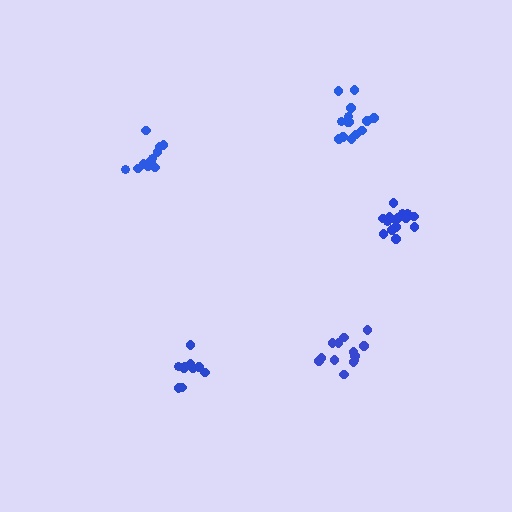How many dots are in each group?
Group 1: 10 dots, Group 2: 11 dots, Group 3: 14 dots, Group 4: 13 dots, Group 5: 15 dots (63 total).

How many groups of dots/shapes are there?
There are 5 groups.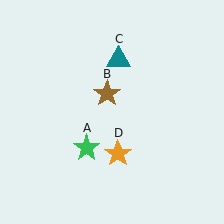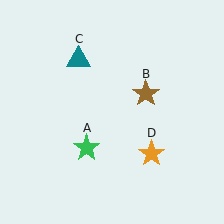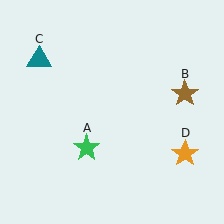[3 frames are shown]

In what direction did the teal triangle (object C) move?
The teal triangle (object C) moved left.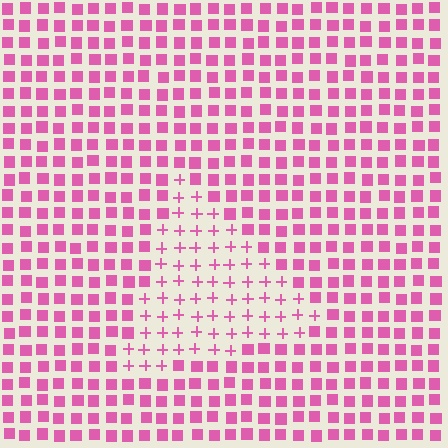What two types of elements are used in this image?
The image uses plus signs inside the triangle region and squares outside it.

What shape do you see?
I see a triangle.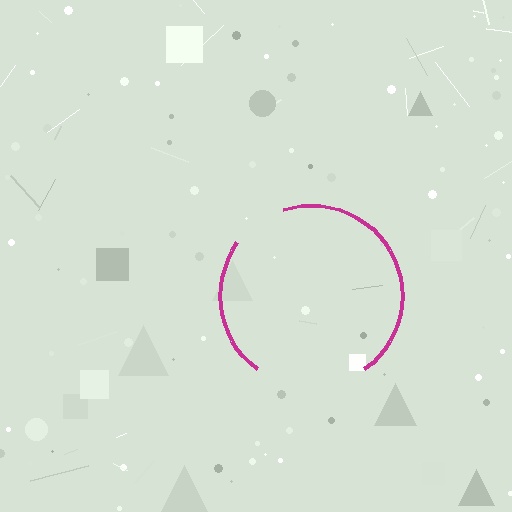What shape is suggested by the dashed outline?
The dashed outline suggests a circle.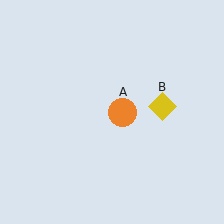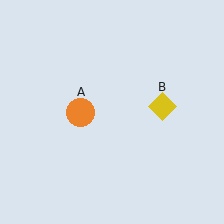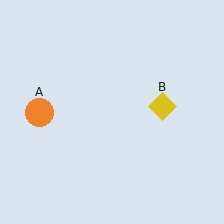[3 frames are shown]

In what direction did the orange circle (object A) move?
The orange circle (object A) moved left.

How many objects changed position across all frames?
1 object changed position: orange circle (object A).